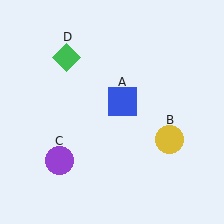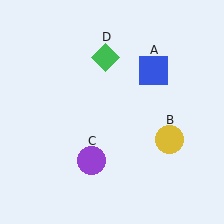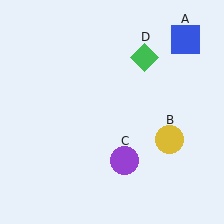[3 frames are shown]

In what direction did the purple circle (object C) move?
The purple circle (object C) moved right.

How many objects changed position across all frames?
3 objects changed position: blue square (object A), purple circle (object C), green diamond (object D).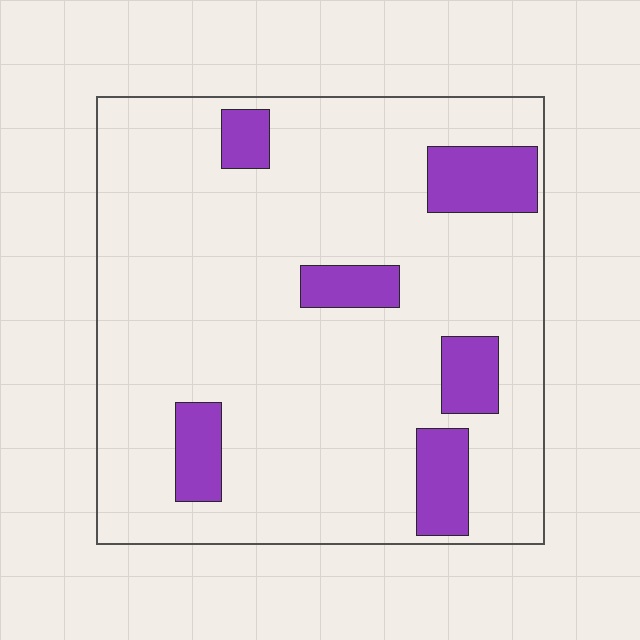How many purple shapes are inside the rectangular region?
6.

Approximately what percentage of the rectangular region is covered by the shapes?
Approximately 15%.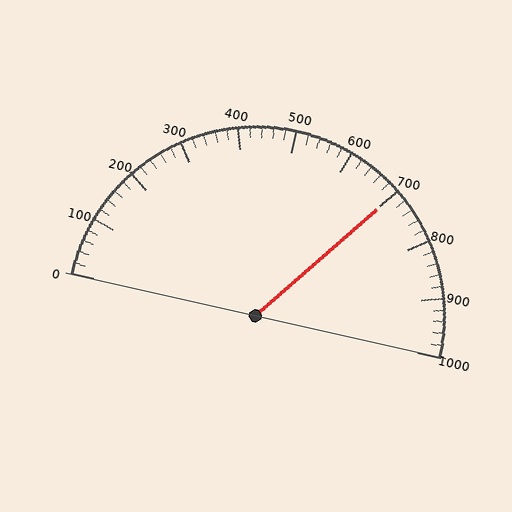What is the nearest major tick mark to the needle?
The nearest major tick mark is 700.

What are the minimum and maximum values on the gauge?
The gauge ranges from 0 to 1000.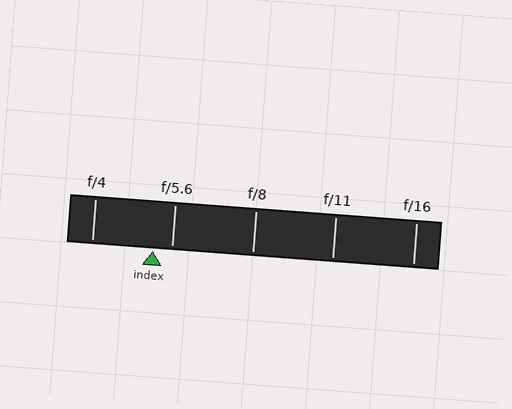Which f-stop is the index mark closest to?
The index mark is closest to f/5.6.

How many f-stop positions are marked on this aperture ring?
There are 5 f-stop positions marked.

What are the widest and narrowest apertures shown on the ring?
The widest aperture shown is f/4 and the narrowest is f/16.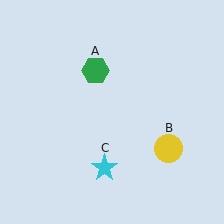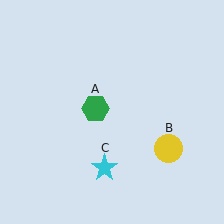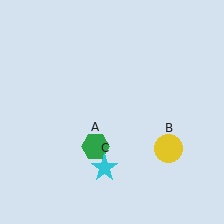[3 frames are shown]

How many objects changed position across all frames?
1 object changed position: green hexagon (object A).